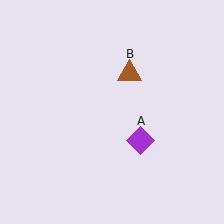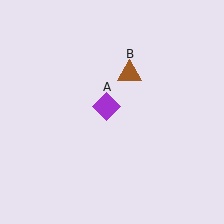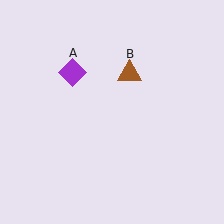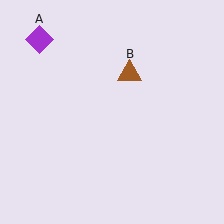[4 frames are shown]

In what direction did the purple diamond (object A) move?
The purple diamond (object A) moved up and to the left.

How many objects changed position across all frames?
1 object changed position: purple diamond (object A).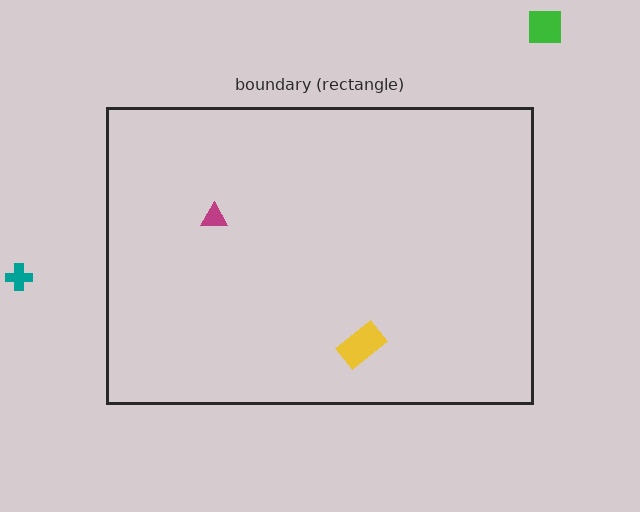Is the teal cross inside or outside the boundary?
Outside.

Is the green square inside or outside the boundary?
Outside.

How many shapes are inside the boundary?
2 inside, 2 outside.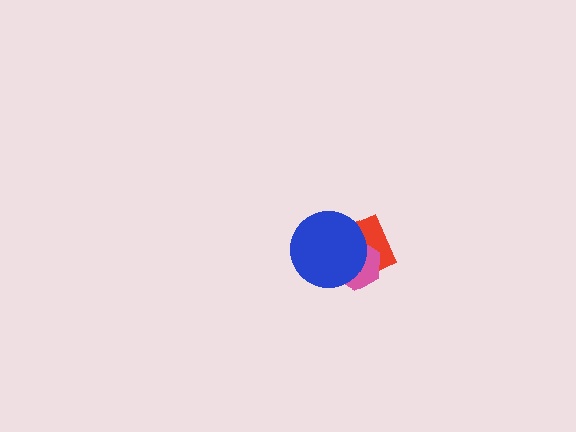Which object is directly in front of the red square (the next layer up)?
The pink hexagon is directly in front of the red square.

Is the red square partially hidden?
Yes, it is partially covered by another shape.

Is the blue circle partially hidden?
No, no other shape covers it.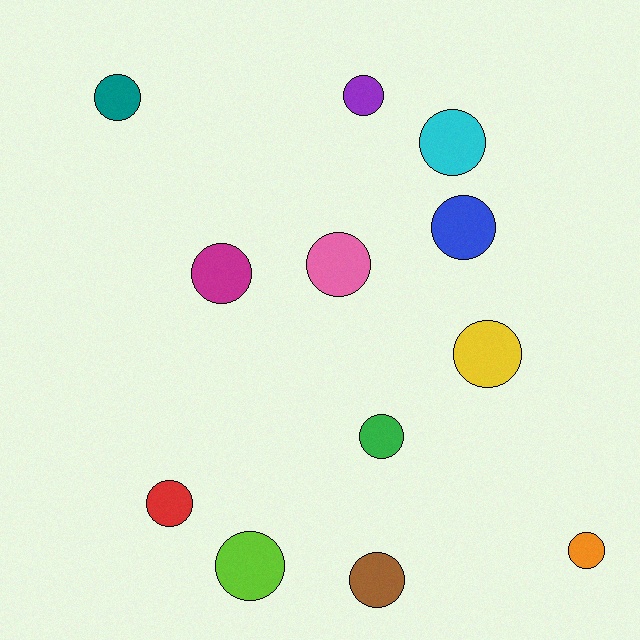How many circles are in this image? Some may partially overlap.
There are 12 circles.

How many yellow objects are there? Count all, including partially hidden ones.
There is 1 yellow object.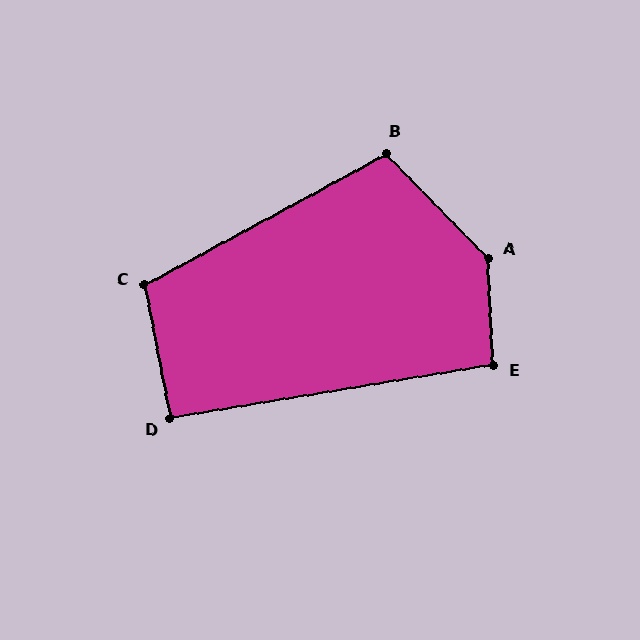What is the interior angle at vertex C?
Approximately 108 degrees (obtuse).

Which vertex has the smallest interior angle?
D, at approximately 92 degrees.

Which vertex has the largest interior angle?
A, at approximately 138 degrees.